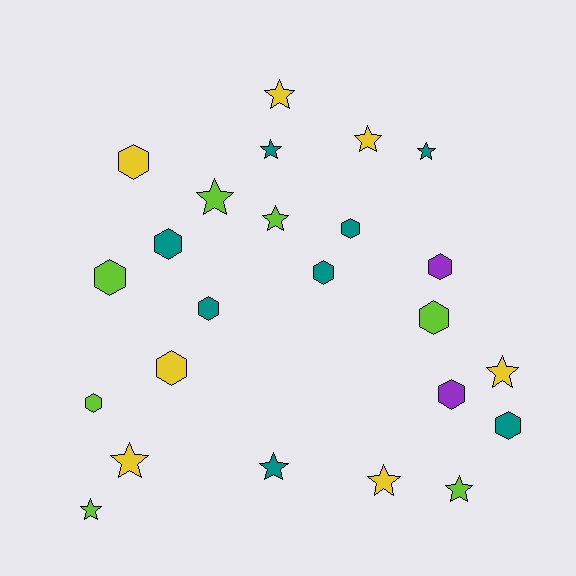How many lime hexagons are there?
There are 3 lime hexagons.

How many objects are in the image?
There are 24 objects.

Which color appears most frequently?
Teal, with 8 objects.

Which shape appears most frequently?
Star, with 12 objects.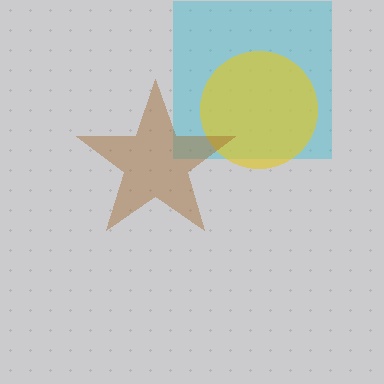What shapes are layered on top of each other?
The layered shapes are: a cyan square, a yellow circle, a brown star.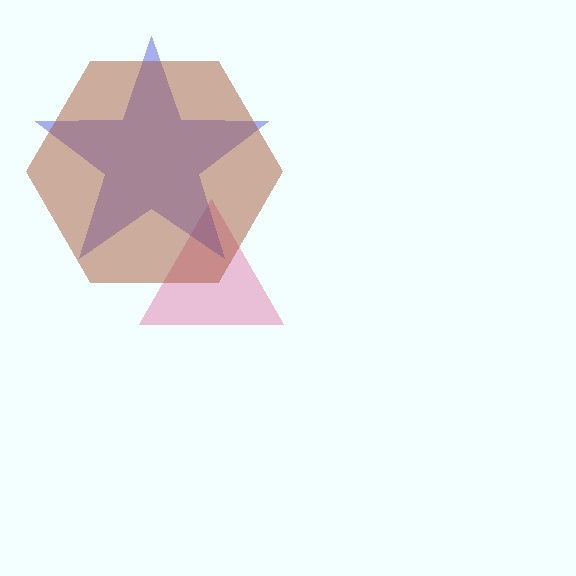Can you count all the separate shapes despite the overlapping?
Yes, there are 3 separate shapes.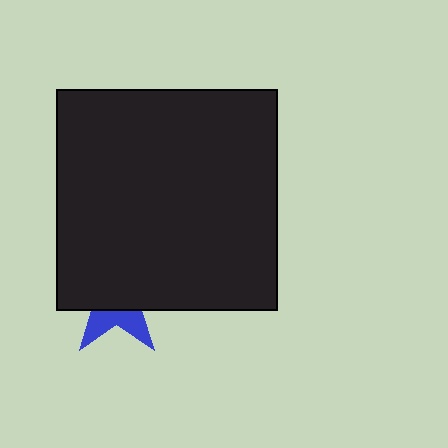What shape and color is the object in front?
The object in front is a black square.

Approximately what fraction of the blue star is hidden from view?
Roughly 68% of the blue star is hidden behind the black square.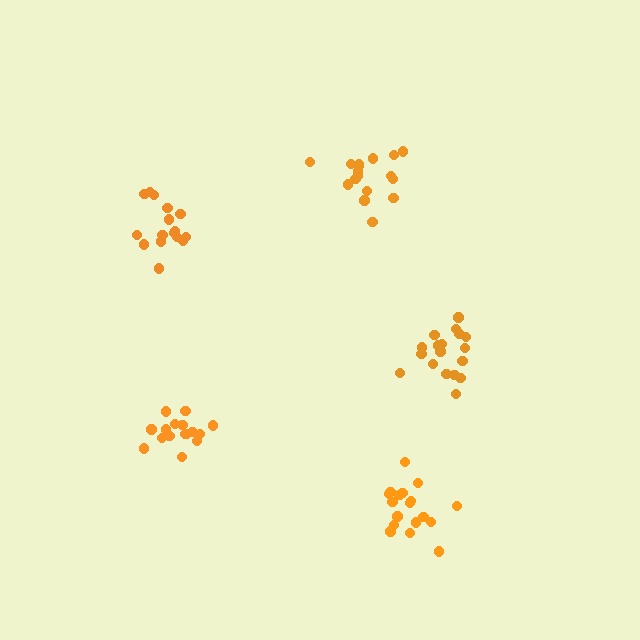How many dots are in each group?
Group 1: 18 dots, Group 2: 16 dots, Group 3: 16 dots, Group 4: 18 dots, Group 5: 18 dots (86 total).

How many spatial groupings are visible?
There are 5 spatial groupings.